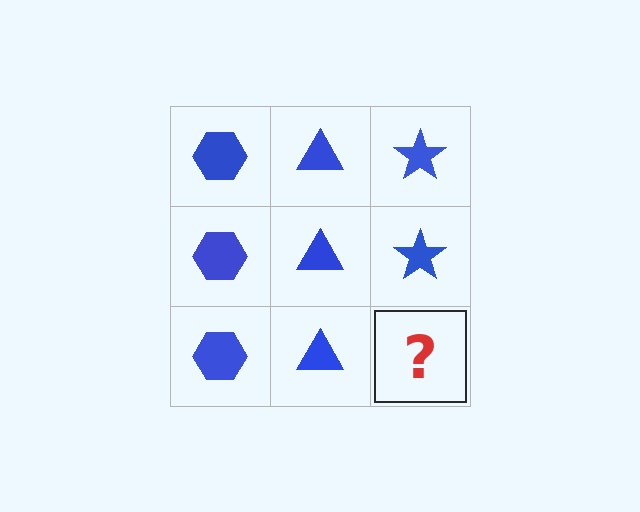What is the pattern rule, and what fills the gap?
The rule is that each column has a consistent shape. The gap should be filled with a blue star.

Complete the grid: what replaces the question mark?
The question mark should be replaced with a blue star.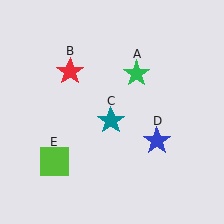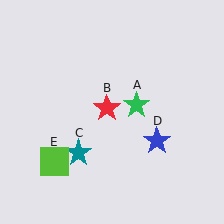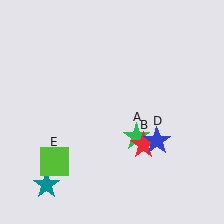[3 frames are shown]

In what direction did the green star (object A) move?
The green star (object A) moved down.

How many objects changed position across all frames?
3 objects changed position: green star (object A), red star (object B), teal star (object C).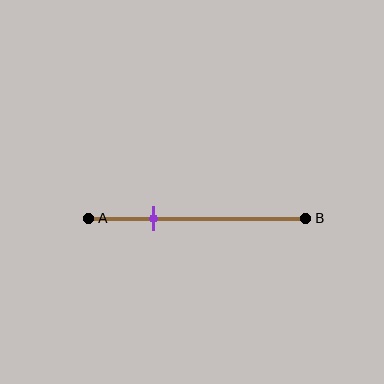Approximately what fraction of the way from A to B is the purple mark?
The purple mark is approximately 30% of the way from A to B.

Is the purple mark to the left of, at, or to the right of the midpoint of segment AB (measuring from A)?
The purple mark is to the left of the midpoint of segment AB.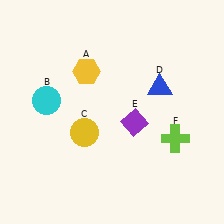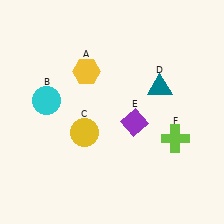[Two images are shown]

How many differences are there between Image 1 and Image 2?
There is 1 difference between the two images.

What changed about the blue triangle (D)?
In Image 1, D is blue. In Image 2, it changed to teal.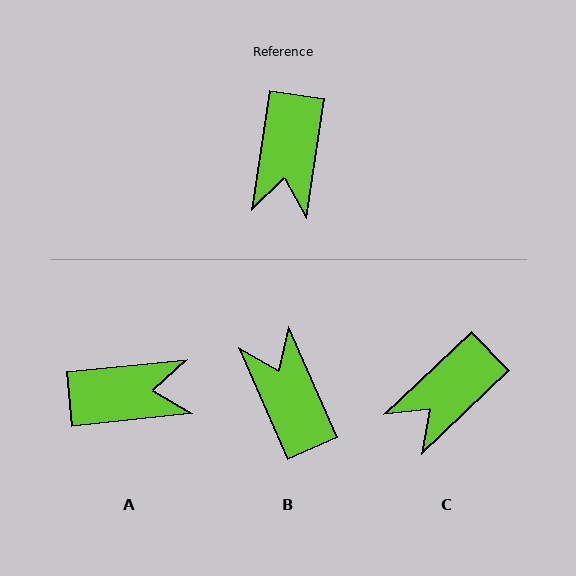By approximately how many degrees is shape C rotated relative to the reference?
Approximately 38 degrees clockwise.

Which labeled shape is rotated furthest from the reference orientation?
B, about 148 degrees away.